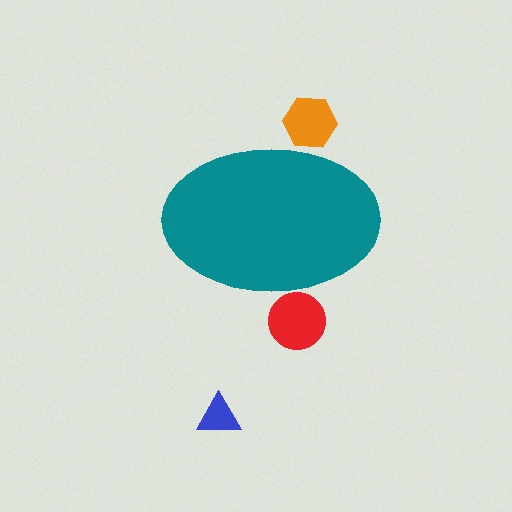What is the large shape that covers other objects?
A teal ellipse.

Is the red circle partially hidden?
Yes, the red circle is partially hidden behind the teal ellipse.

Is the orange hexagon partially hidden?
Yes, the orange hexagon is partially hidden behind the teal ellipse.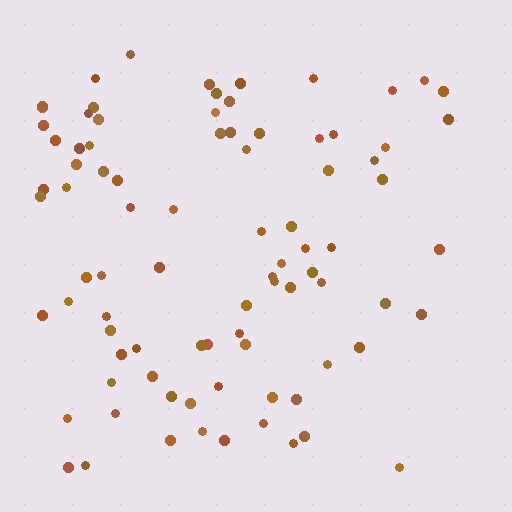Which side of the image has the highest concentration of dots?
The left.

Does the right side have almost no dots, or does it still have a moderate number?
Still a moderate number, just noticeably fewer than the left.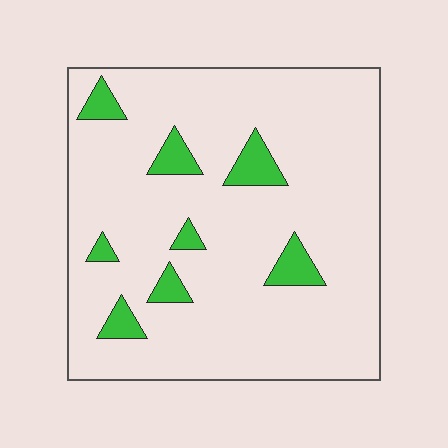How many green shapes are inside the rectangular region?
8.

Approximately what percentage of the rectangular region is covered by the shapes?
Approximately 10%.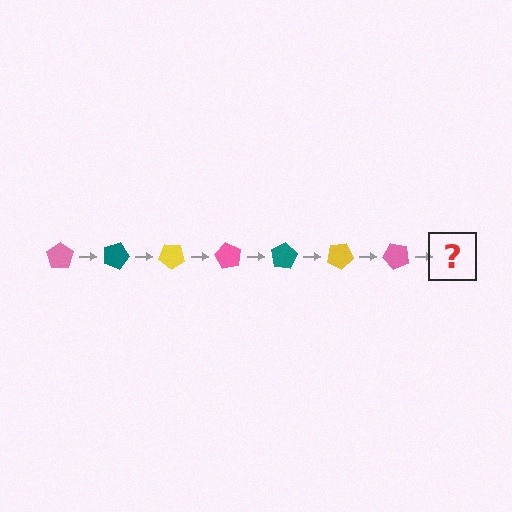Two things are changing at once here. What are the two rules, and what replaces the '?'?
The two rules are that it rotates 20 degrees each step and the color cycles through pink, teal, and yellow. The '?' should be a teal pentagon, rotated 140 degrees from the start.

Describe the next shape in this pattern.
It should be a teal pentagon, rotated 140 degrees from the start.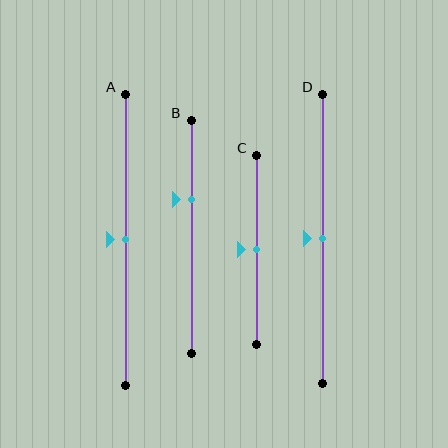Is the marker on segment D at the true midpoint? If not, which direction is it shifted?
Yes, the marker on segment D is at the true midpoint.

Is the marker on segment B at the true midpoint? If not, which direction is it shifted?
No, the marker on segment B is shifted upward by about 16% of the segment length.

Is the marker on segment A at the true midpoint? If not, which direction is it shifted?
Yes, the marker on segment A is at the true midpoint.